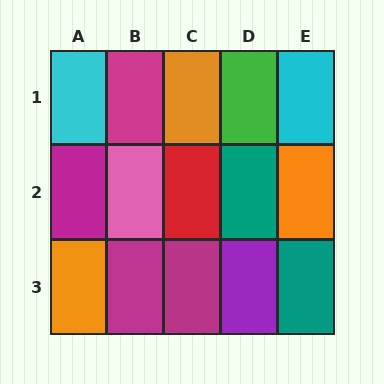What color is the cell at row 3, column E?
Teal.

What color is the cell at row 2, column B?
Pink.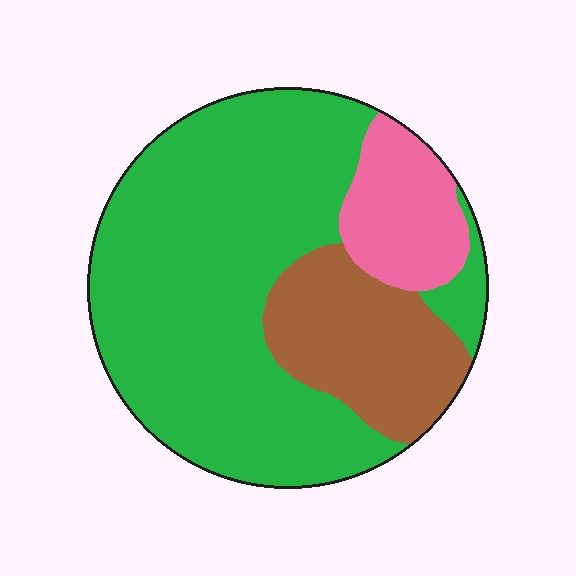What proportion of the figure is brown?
Brown takes up about one fifth (1/5) of the figure.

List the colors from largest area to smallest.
From largest to smallest: green, brown, pink.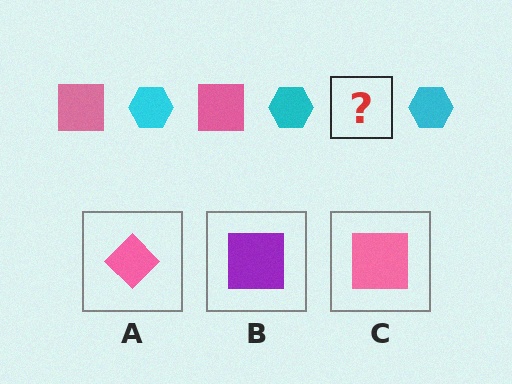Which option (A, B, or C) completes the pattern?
C.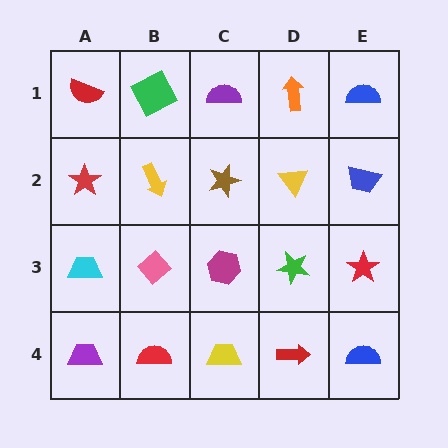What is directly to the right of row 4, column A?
A red semicircle.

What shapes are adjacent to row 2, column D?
An orange arrow (row 1, column D), a green star (row 3, column D), a brown star (row 2, column C), a blue trapezoid (row 2, column E).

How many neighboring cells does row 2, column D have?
4.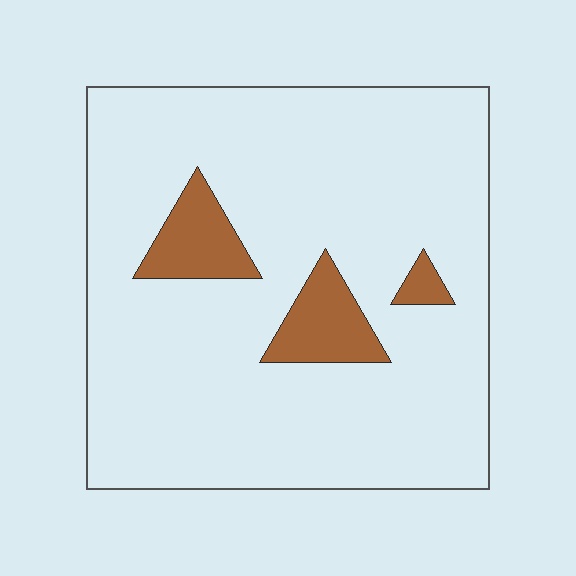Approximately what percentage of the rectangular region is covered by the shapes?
Approximately 10%.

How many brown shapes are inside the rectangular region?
3.